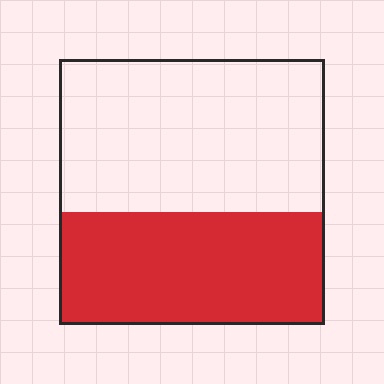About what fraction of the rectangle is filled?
About two fifths (2/5).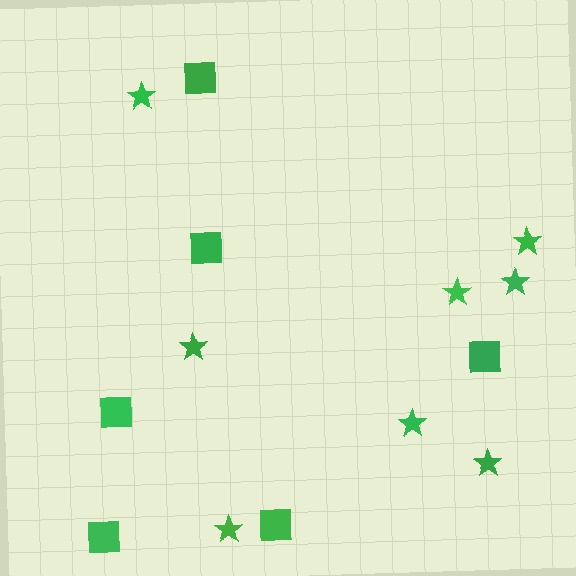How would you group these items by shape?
There are 2 groups: one group of stars (8) and one group of squares (6).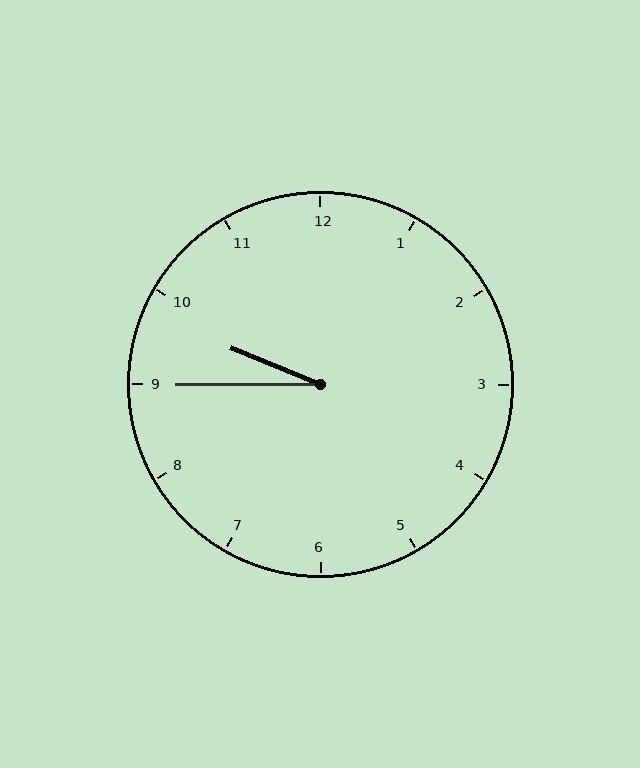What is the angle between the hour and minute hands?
Approximately 22 degrees.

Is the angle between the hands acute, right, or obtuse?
It is acute.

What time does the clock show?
9:45.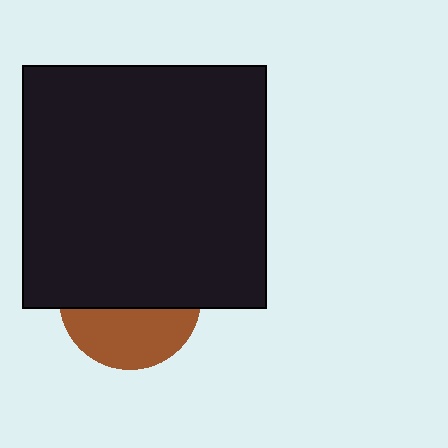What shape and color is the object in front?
The object in front is a black square.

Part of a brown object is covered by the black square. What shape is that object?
It is a circle.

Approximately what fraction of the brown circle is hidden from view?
Roughly 60% of the brown circle is hidden behind the black square.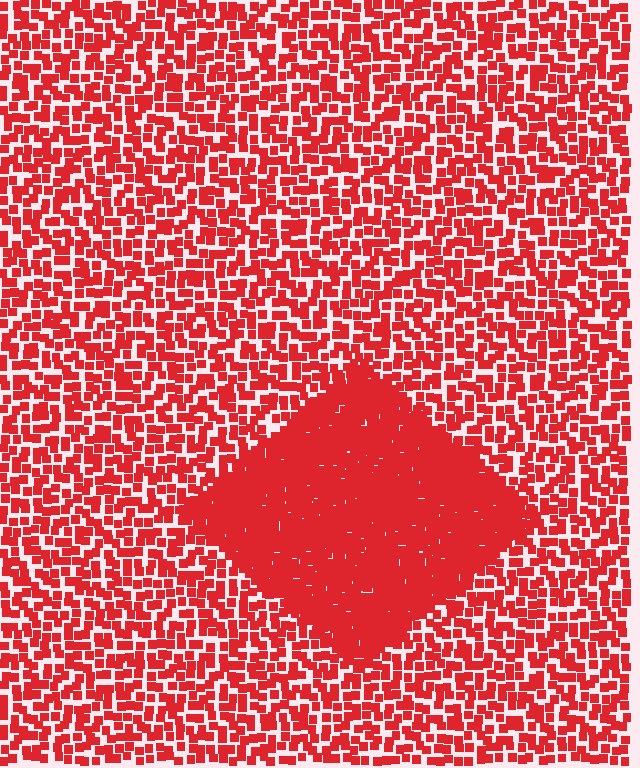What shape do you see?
I see a diamond.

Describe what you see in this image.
The image contains small red elements arranged at two different densities. A diamond-shaped region is visible where the elements are more densely packed than the surrounding area.